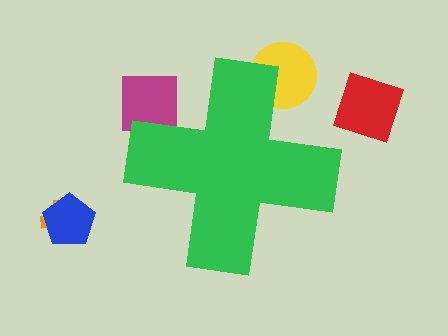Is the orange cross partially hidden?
No, the orange cross is fully visible.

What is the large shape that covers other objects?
A green cross.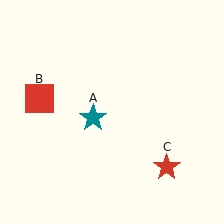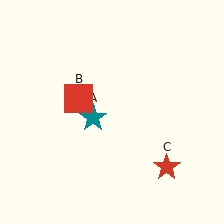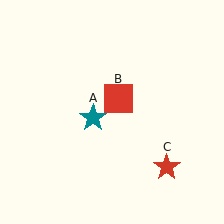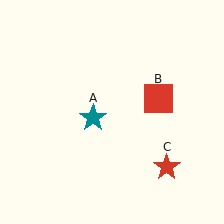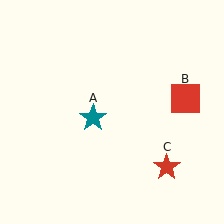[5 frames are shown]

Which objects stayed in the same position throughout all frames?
Teal star (object A) and red star (object C) remained stationary.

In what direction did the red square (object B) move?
The red square (object B) moved right.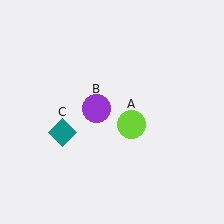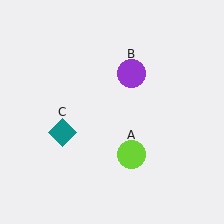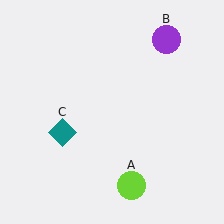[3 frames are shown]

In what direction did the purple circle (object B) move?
The purple circle (object B) moved up and to the right.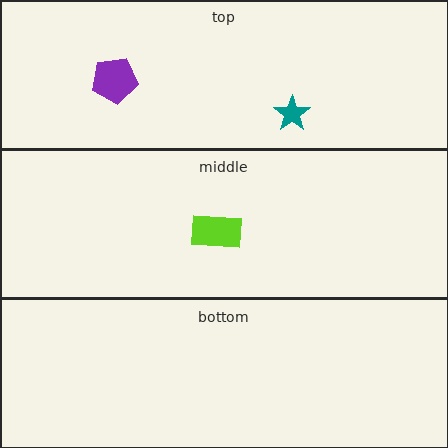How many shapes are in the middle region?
1.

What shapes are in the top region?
The teal star, the purple pentagon.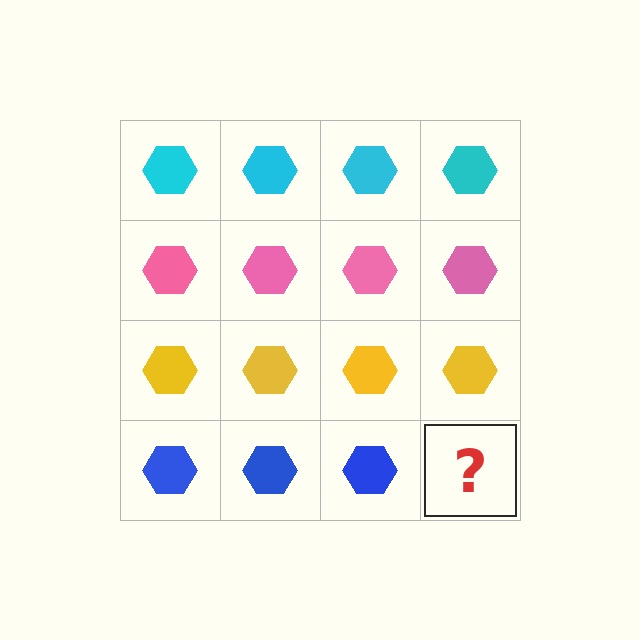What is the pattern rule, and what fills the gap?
The rule is that each row has a consistent color. The gap should be filled with a blue hexagon.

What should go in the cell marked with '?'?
The missing cell should contain a blue hexagon.